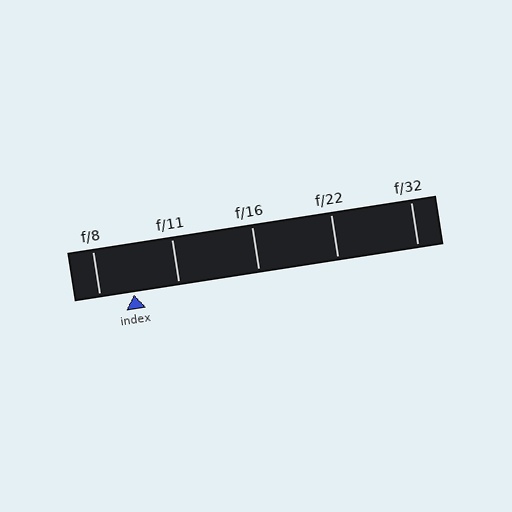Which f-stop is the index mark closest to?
The index mark is closest to f/8.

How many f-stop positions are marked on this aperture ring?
There are 5 f-stop positions marked.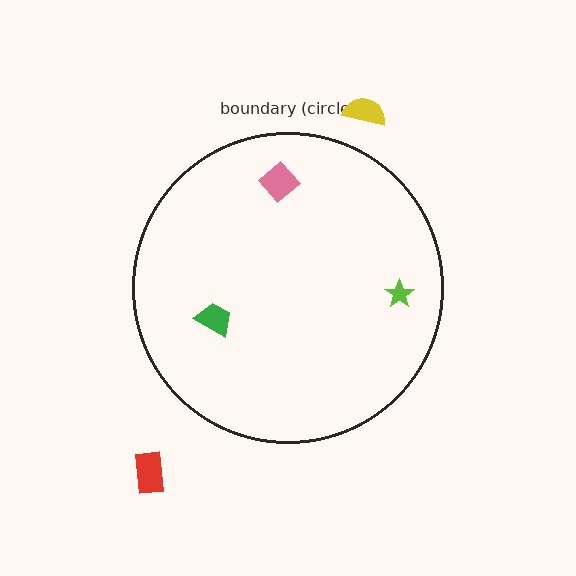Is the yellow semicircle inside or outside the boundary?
Outside.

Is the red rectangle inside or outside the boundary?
Outside.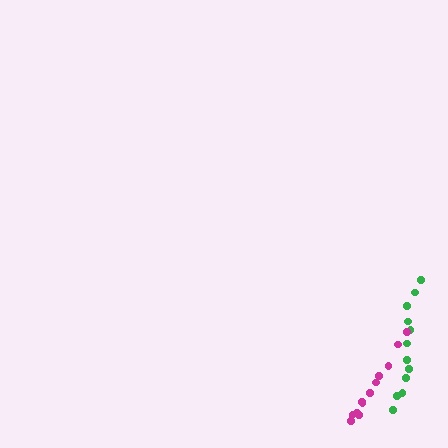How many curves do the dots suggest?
There are 2 distinct paths.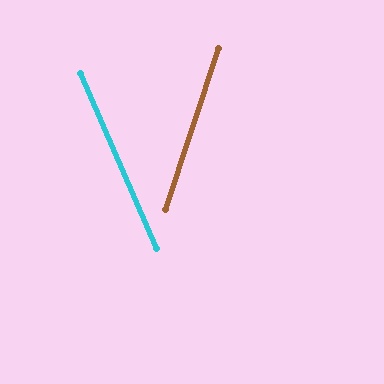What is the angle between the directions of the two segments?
Approximately 42 degrees.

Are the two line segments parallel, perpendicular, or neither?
Neither parallel nor perpendicular — they differ by about 42°.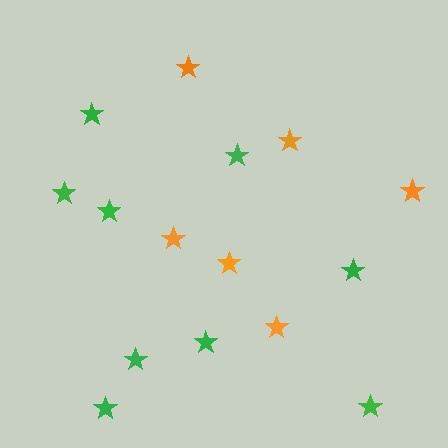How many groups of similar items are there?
There are 2 groups: one group of orange stars (6) and one group of green stars (9).